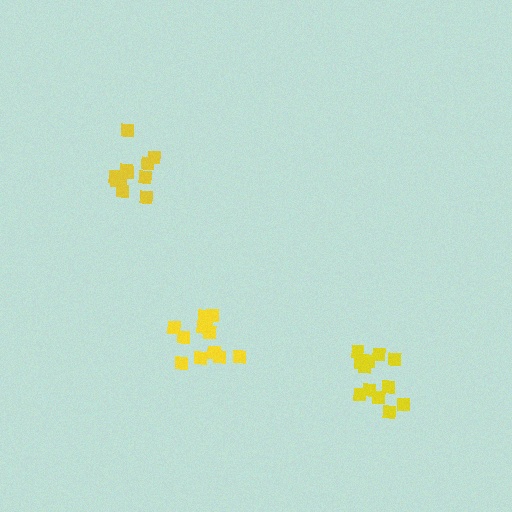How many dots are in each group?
Group 1: 14 dots, Group 2: 12 dots, Group 3: 11 dots (37 total).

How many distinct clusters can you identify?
There are 3 distinct clusters.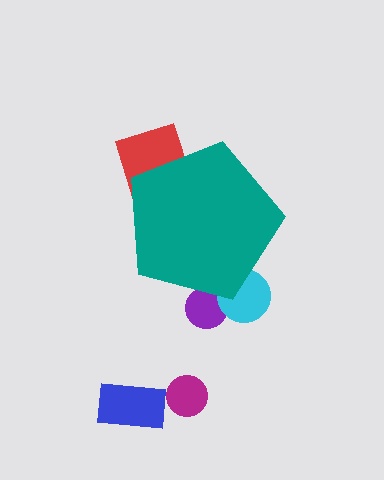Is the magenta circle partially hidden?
No, the magenta circle is fully visible.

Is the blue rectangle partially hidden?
No, the blue rectangle is fully visible.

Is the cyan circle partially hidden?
Yes, the cyan circle is partially hidden behind the teal pentagon.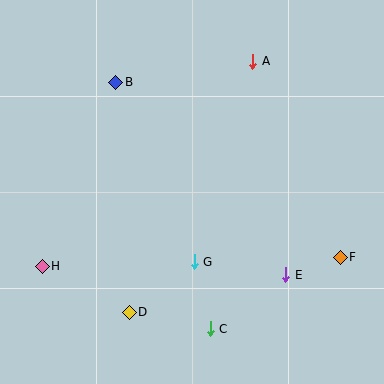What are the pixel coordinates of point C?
Point C is at (210, 329).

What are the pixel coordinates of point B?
Point B is at (116, 82).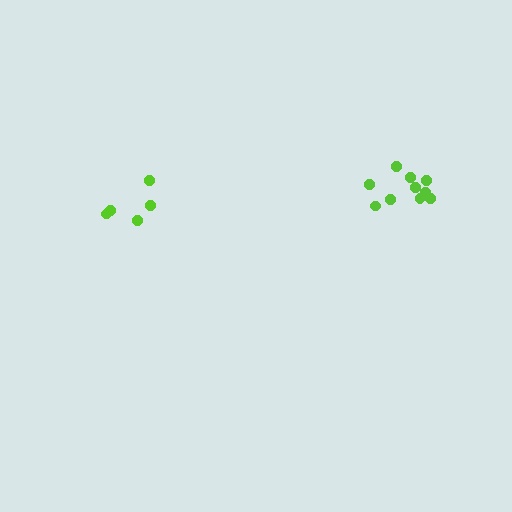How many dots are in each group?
Group 1: 5 dots, Group 2: 10 dots (15 total).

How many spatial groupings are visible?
There are 2 spatial groupings.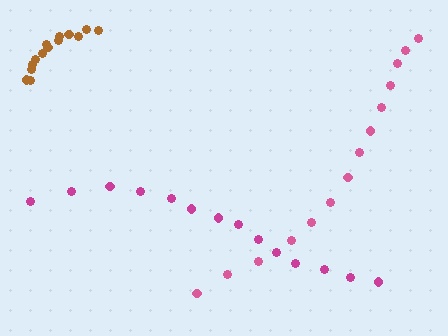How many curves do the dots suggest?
There are 3 distinct paths.